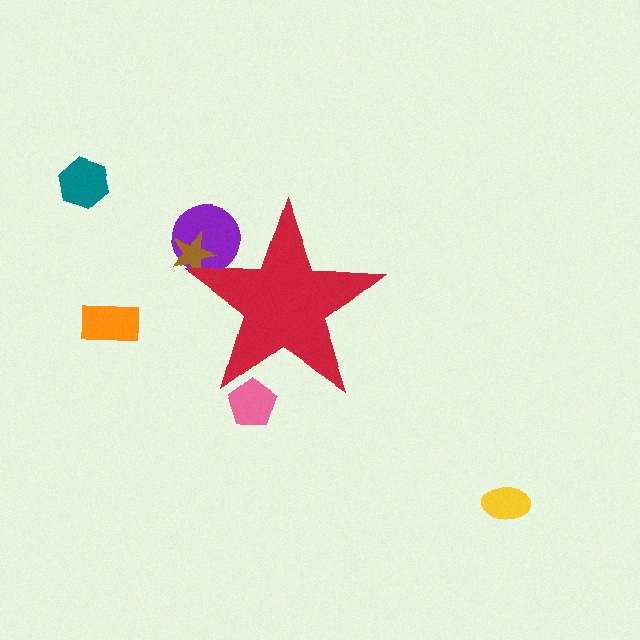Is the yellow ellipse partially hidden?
No, the yellow ellipse is fully visible.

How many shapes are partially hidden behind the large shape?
3 shapes are partially hidden.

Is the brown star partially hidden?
Yes, the brown star is partially hidden behind the red star.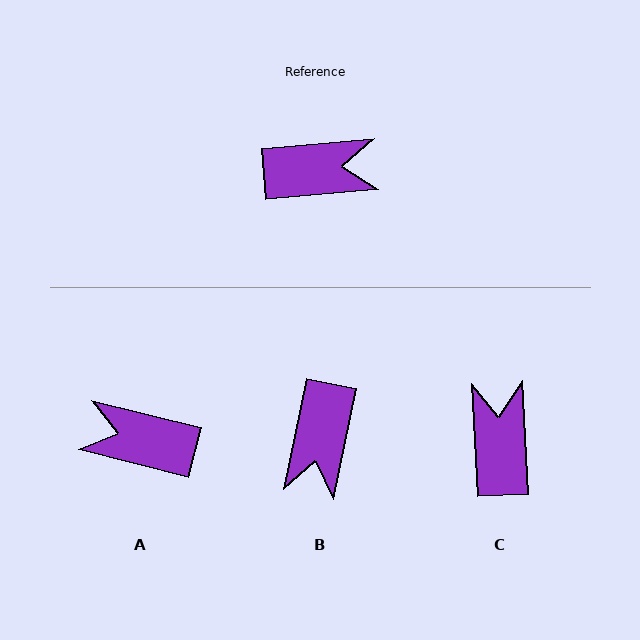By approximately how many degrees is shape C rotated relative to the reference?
Approximately 88 degrees counter-clockwise.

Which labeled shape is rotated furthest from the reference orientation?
A, about 161 degrees away.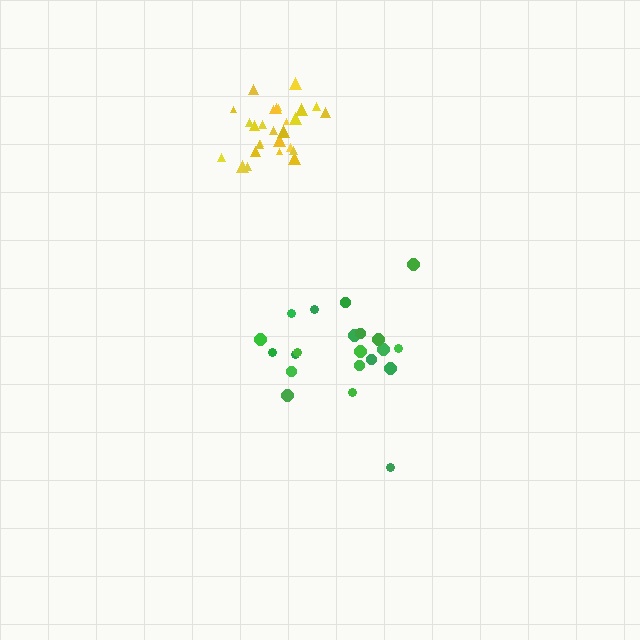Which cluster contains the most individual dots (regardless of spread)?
Yellow (27).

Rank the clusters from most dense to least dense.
yellow, green.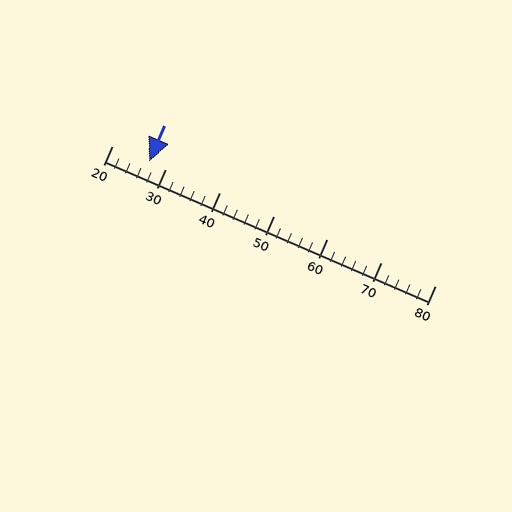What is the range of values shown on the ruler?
The ruler shows values from 20 to 80.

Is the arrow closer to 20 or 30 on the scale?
The arrow is closer to 30.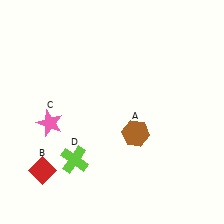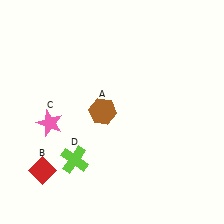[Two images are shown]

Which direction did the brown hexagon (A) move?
The brown hexagon (A) moved left.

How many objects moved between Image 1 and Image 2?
1 object moved between the two images.